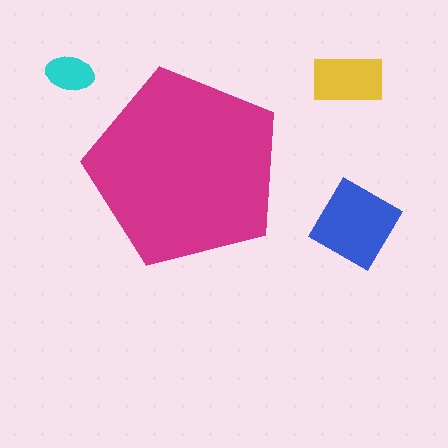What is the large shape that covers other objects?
A magenta pentagon.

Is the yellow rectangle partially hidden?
No, the yellow rectangle is fully visible.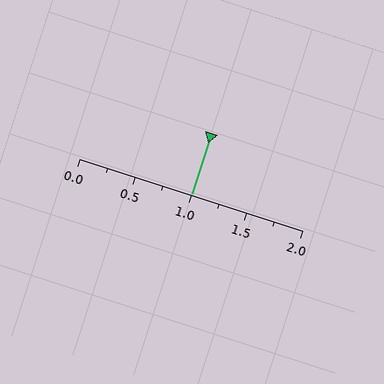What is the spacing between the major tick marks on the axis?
The major ticks are spaced 0.5 apart.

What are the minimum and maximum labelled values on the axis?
The axis runs from 0.0 to 2.0.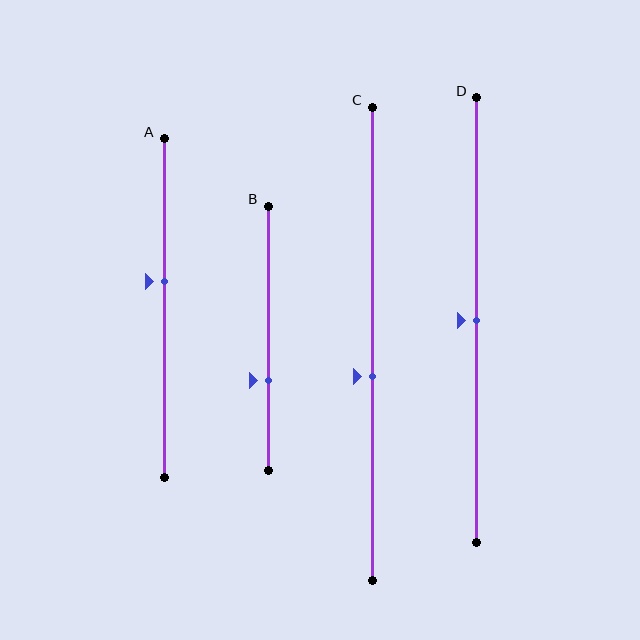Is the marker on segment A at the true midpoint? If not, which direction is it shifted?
No, the marker on segment A is shifted upward by about 8% of the segment length.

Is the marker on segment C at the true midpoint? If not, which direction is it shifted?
No, the marker on segment C is shifted downward by about 7% of the segment length.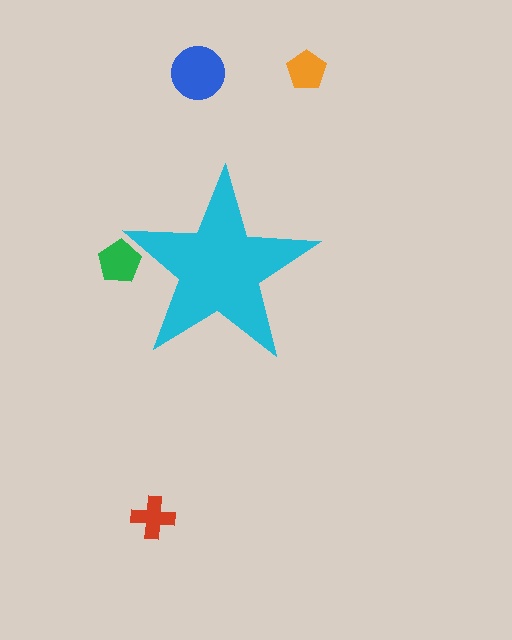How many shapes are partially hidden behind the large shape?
1 shape is partially hidden.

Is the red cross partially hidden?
No, the red cross is fully visible.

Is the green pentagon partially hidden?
Yes, the green pentagon is partially hidden behind the cyan star.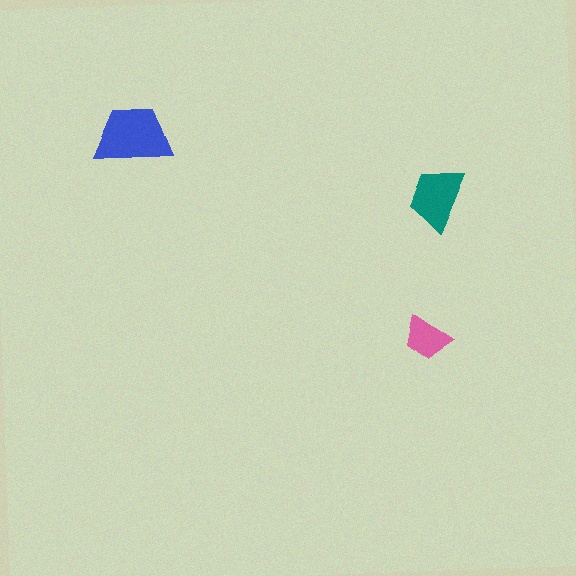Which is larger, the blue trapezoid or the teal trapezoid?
The blue one.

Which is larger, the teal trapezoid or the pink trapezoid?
The teal one.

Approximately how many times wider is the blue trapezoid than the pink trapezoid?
About 1.5 times wider.